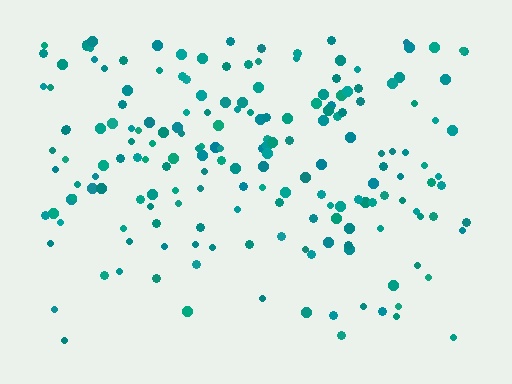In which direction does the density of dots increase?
From bottom to top, with the top side densest.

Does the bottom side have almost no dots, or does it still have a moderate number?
Still a moderate number, just noticeably fewer than the top.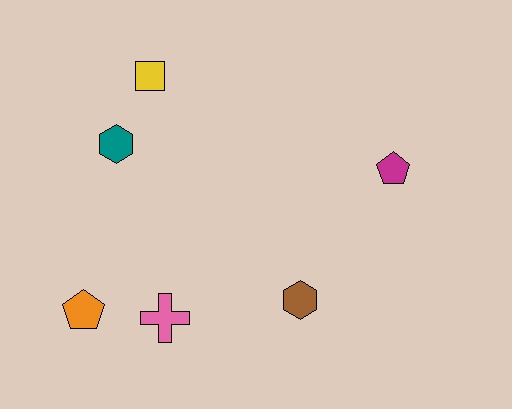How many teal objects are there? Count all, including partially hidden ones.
There is 1 teal object.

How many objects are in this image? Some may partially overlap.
There are 6 objects.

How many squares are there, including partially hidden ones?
There is 1 square.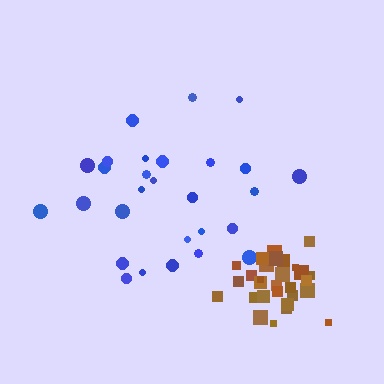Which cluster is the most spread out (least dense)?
Blue.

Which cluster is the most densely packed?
Brown.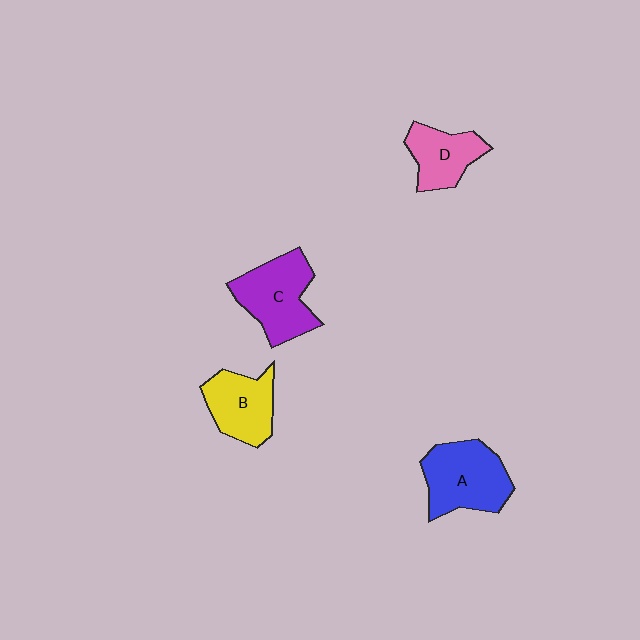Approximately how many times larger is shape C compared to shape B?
Approximately 1.2 times.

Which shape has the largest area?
Shape A (blue).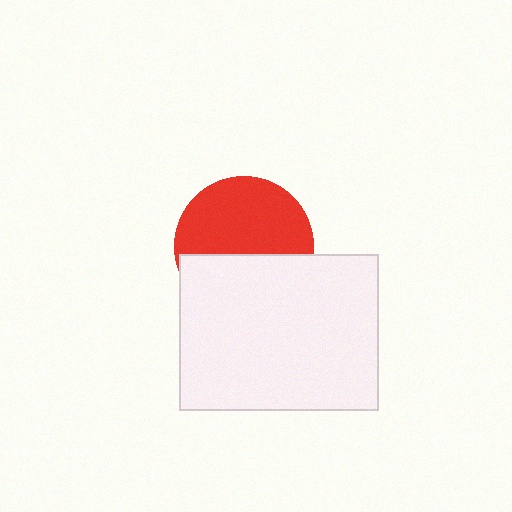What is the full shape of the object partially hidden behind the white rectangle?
The partially hidden object is a red circle.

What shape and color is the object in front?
The object in front is a white rectangle.